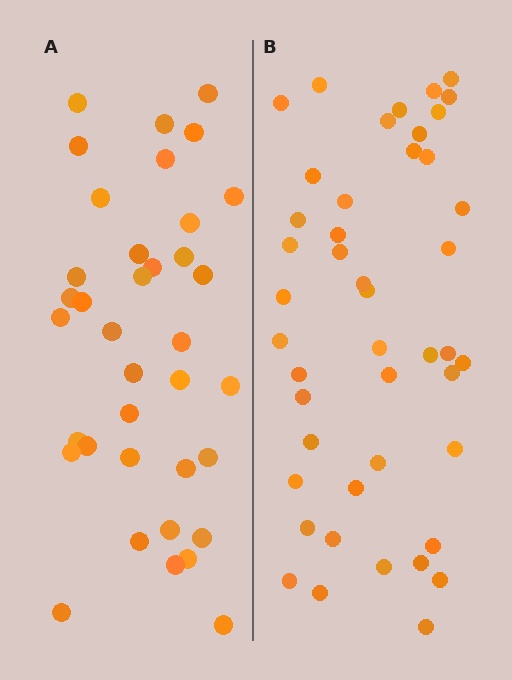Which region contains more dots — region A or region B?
Region B (the right region) has more dots.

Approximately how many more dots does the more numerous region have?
Region B has roughly 8 or so more dots than region A.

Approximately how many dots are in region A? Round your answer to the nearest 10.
About 40 dots. (The exact count is 37, which rounds to 40.)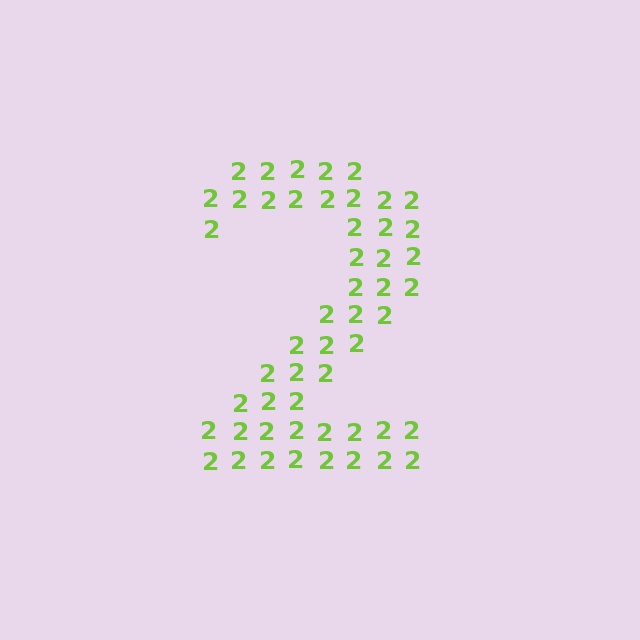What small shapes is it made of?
It is made of small digit 2's.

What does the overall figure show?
The overall figure shows the digit 2.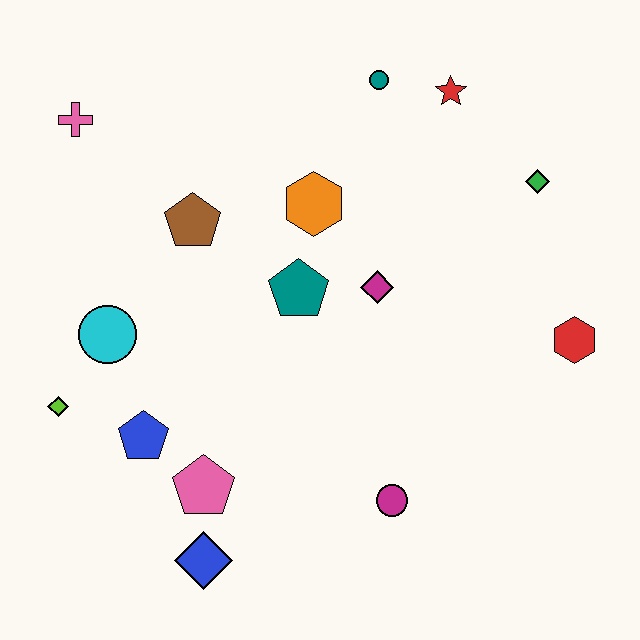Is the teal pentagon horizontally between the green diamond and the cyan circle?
Yes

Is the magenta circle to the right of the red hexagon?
No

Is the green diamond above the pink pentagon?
Yes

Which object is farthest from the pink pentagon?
The red star is farthest from the pink pentagon.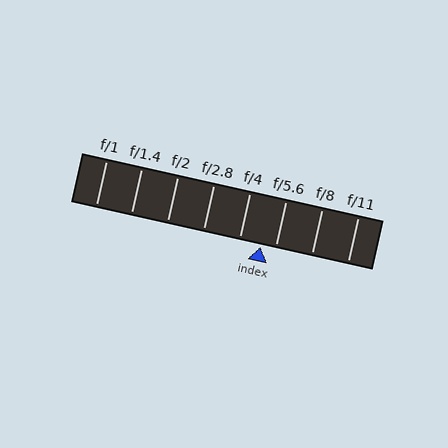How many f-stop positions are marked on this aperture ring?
There are 8 f-stop positions marked.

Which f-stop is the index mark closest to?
The index mark is closest to f/5.6.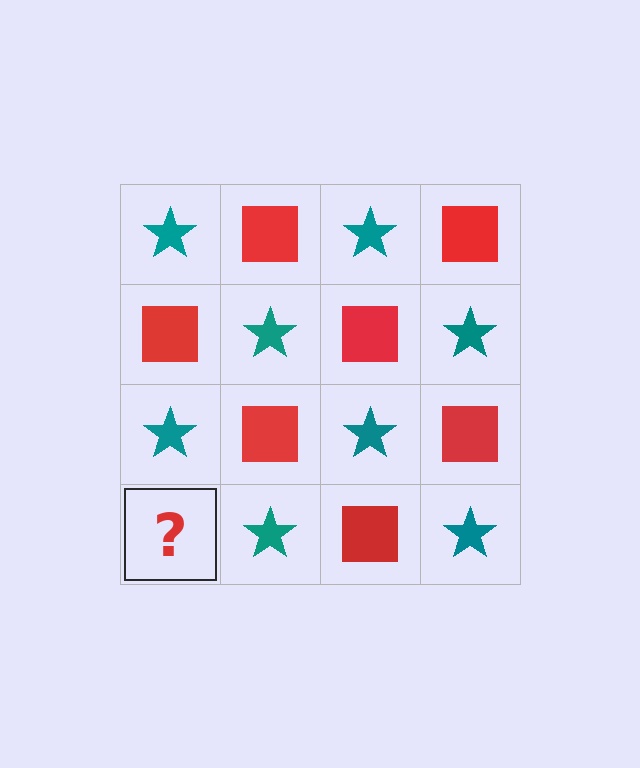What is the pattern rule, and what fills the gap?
The rule is that it alternates teal star and red square in a checkerboard pattern. The gap should be filled with a red square.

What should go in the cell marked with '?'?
The missing cell should contain a red square.